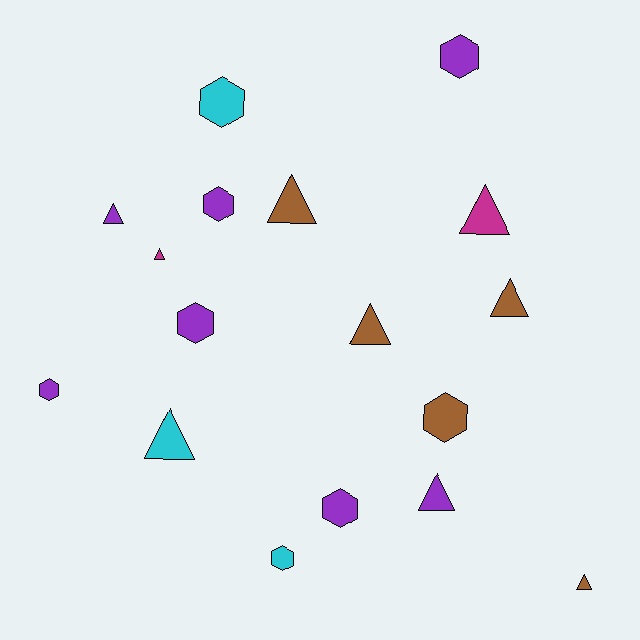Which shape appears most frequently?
Triangle, with 9 objects.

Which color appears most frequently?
Purple, with 7 objects.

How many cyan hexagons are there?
There are 2 cyan hexagons.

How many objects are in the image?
There are 17 objects.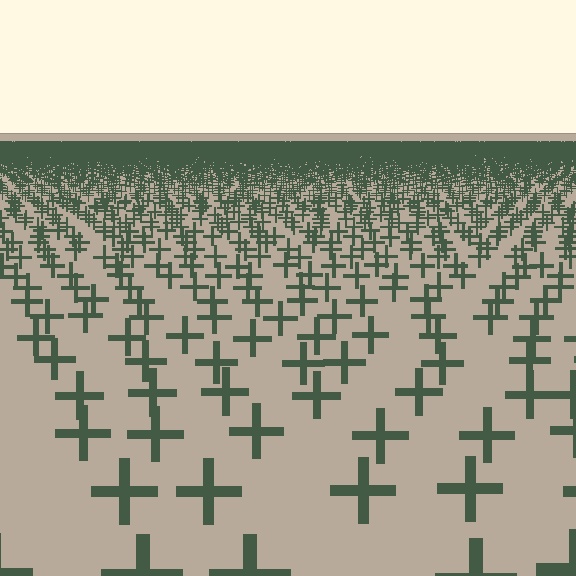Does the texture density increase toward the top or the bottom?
Density increases toward the top.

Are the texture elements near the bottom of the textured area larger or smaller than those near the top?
Larger. Near the bottom, elements are closer to the viewer and appear at a bigger on-screen size.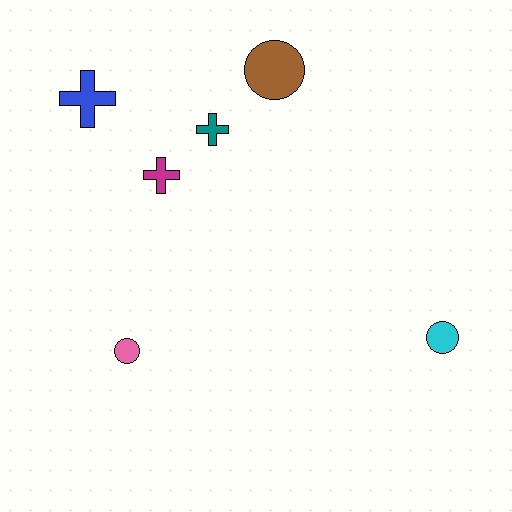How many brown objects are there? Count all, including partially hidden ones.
There is 1 brown object.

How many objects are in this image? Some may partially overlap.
There are 6 objects.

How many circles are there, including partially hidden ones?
There are 3 circles.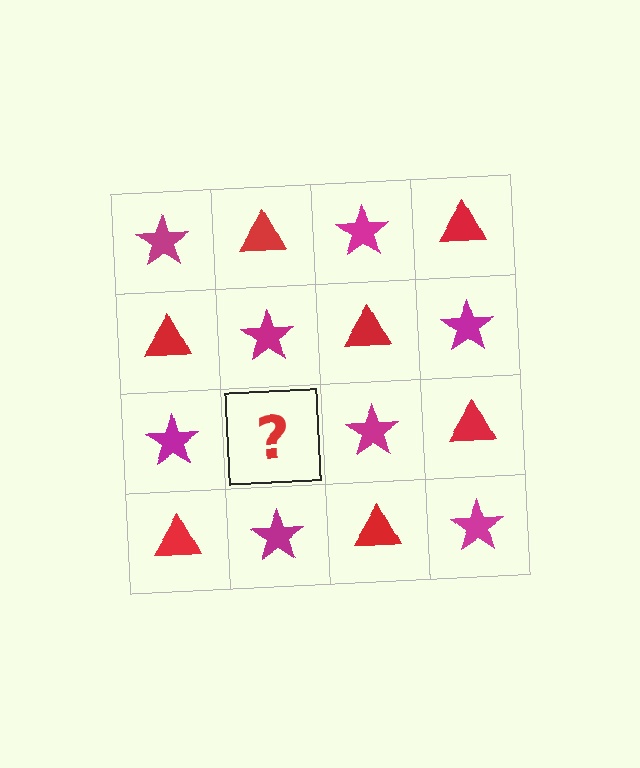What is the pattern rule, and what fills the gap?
The rule is that it alternates magenta star and red triangle in a checkerboard pattern. The gap should be filled with a red triangle.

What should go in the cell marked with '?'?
The missing cell should contain a red triangle.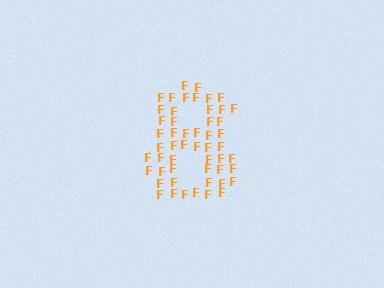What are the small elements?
The small elements are letter F's.